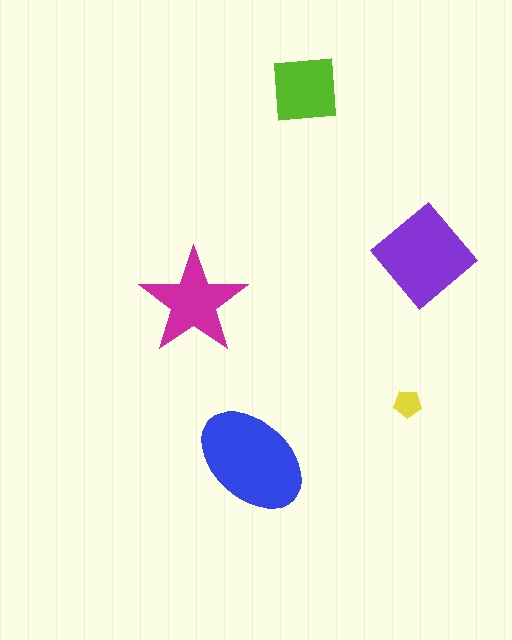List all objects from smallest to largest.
The yellow pentagon, the lime square, the magenta star, the purple diamond, the blue ellipse.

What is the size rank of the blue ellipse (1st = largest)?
1st.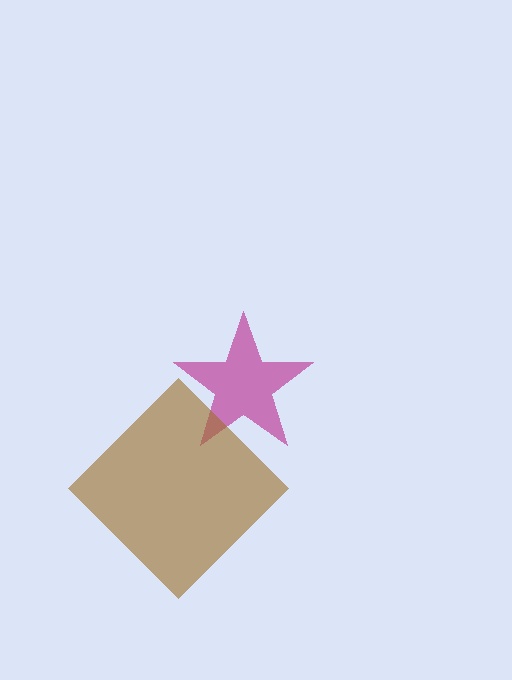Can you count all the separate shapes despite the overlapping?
Yes, there are 2 separate shapes.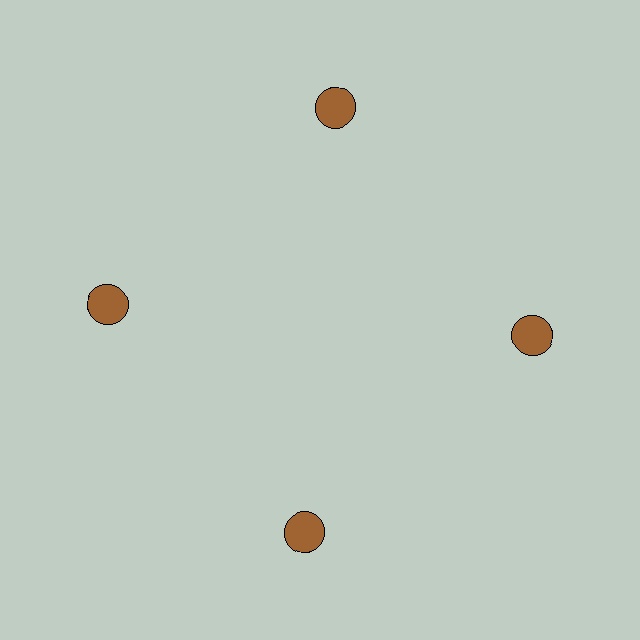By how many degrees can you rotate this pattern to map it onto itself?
The pattern maps onto itself every 90 degrees of rotation.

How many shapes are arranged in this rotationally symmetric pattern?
There are 4 shapes, arranged in 4 groups of 1.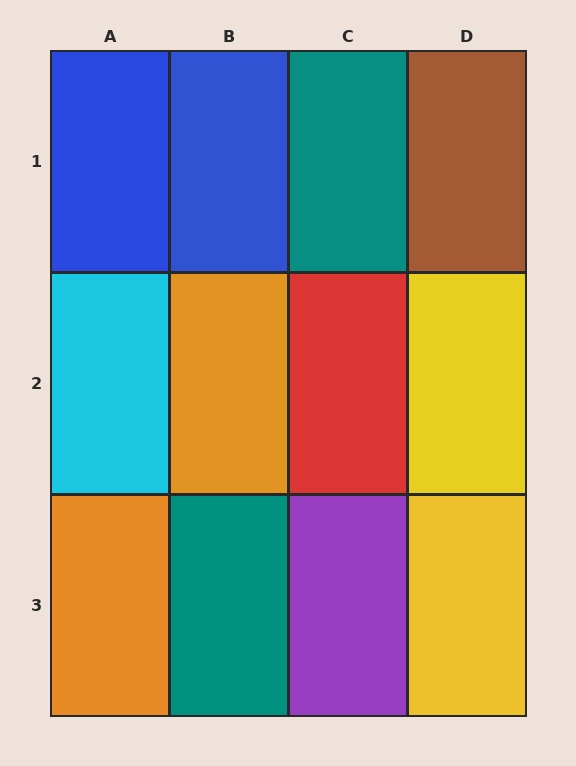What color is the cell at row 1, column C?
Teal.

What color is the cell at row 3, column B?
Teal.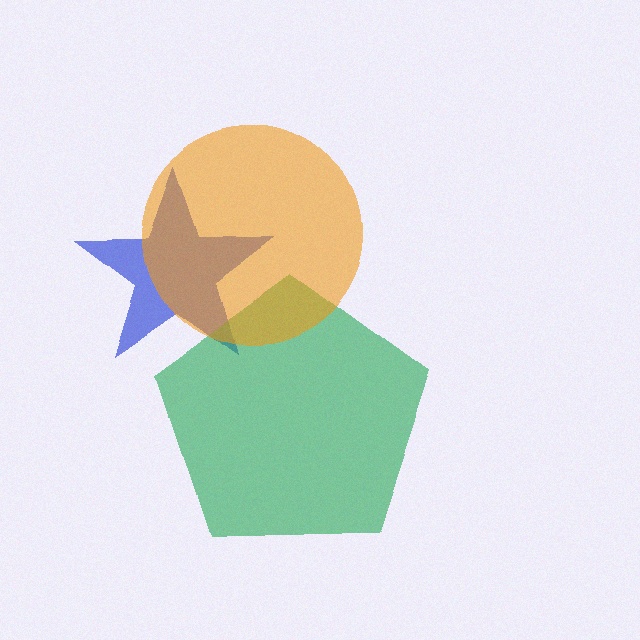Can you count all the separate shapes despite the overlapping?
Yes, there are 3 separate shapes.